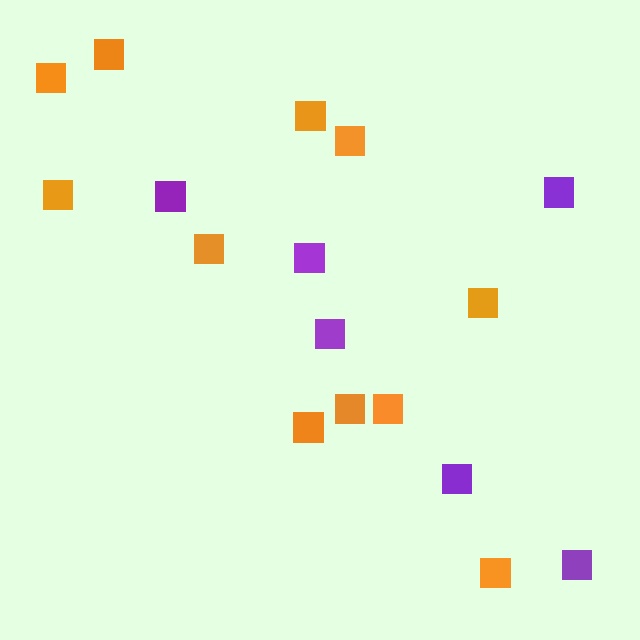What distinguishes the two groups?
There are 2 groups: one group of purple squares (6) and one group of orange squares (11).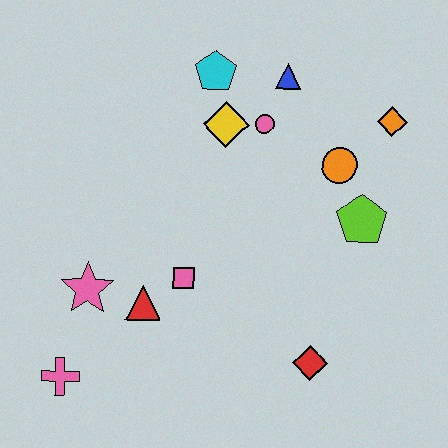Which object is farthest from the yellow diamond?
The pink cross is farthest from the yellow diamond.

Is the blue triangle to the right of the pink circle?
Yes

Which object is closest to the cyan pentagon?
The yellow diamond is closest to the cyan pentagon.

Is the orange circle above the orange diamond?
No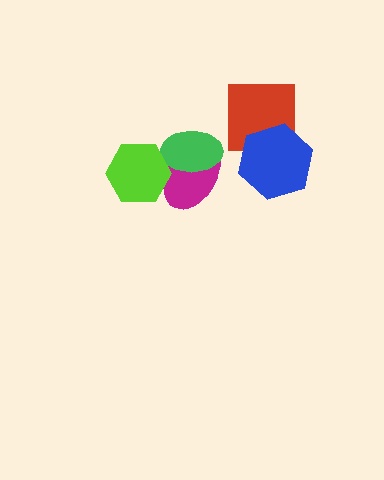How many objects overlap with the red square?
1 object overlaps with the red square.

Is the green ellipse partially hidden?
Yes, it is partially covered by another shape.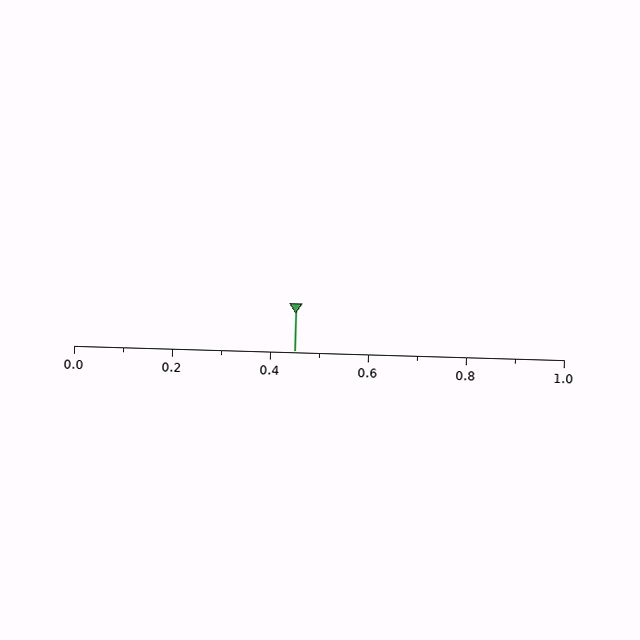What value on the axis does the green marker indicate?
The marker indicates approximately 0.45.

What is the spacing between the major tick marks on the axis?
The major ticks are spaced 0.2 apart.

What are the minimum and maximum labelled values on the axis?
The axis runs from 0.0 to 1.0.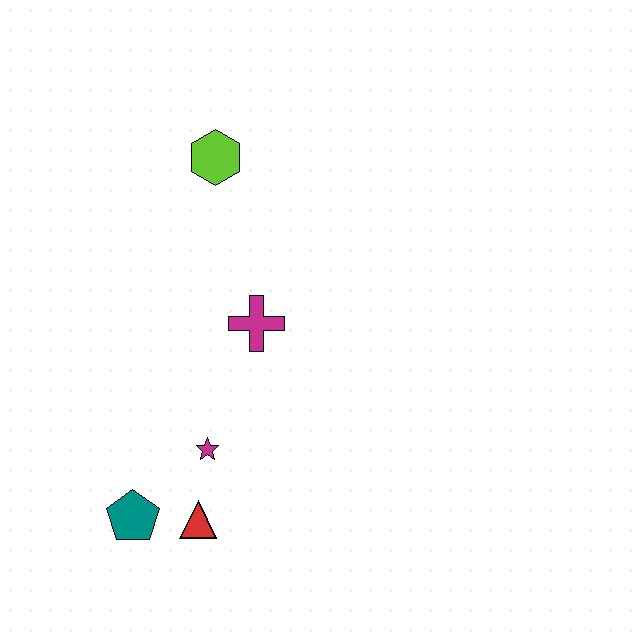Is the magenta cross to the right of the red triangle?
Yes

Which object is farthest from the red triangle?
The lime hexagon is farthest from the red triangle.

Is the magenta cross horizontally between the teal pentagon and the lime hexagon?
No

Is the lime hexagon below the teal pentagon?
No